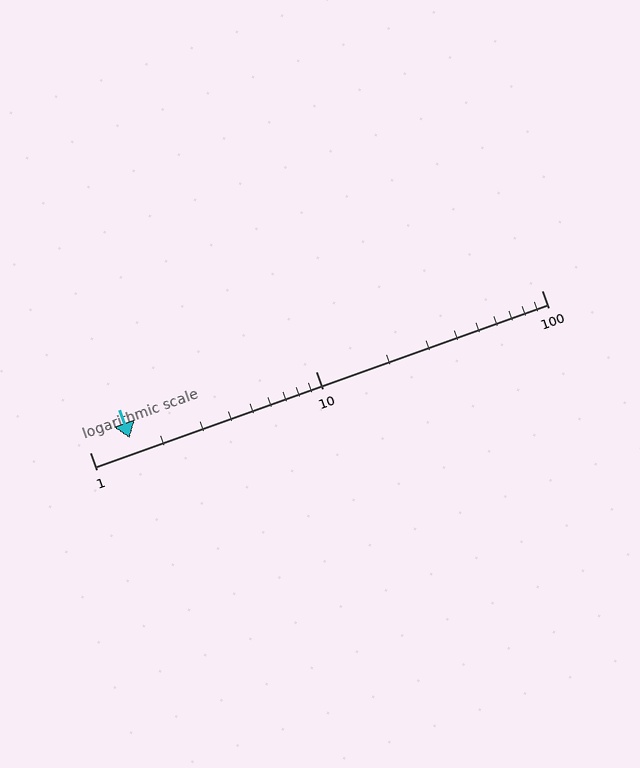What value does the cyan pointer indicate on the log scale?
The pointer indicates approximately 1.5.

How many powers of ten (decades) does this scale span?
The scale spans 2 decades, from 1 to 100.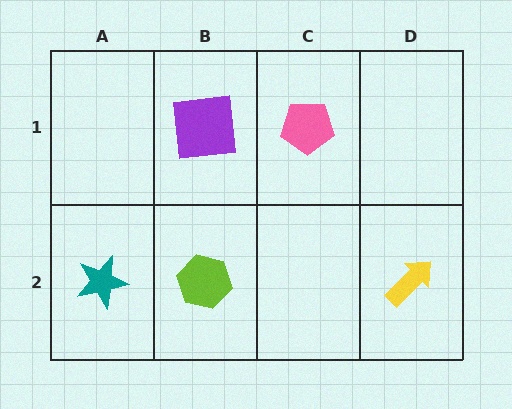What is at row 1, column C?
A pink pentagon.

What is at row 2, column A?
A teal star.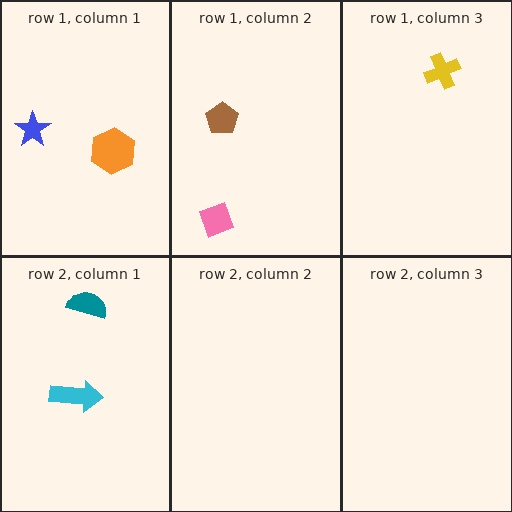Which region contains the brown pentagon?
The row 1, column 2 region.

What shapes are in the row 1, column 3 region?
The yellow cross.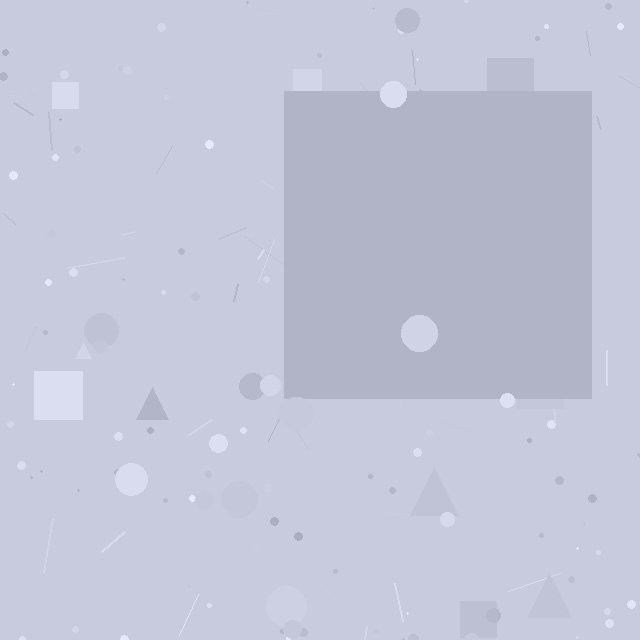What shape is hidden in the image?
A square is hidden in the image.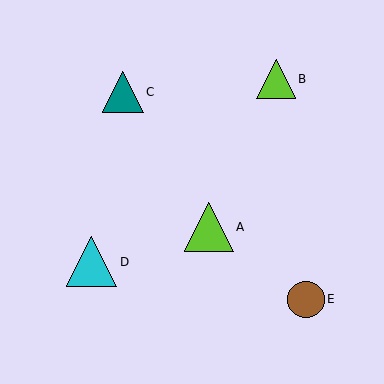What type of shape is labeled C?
Shape C is a teal triangle.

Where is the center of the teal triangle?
The center of the teal triangle is at (123, 92).